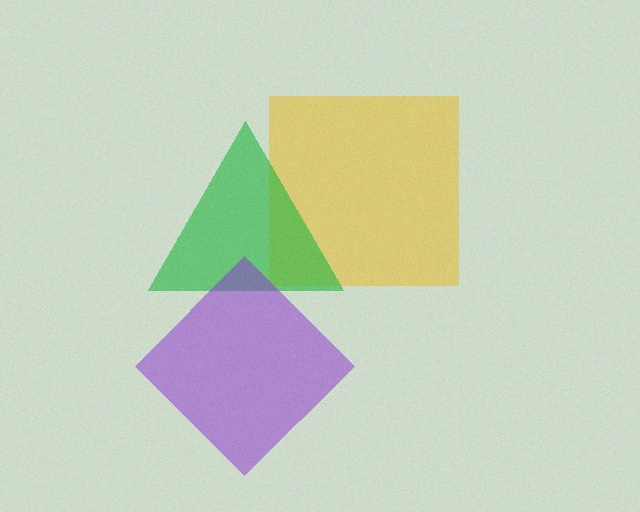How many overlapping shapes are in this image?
There are 3 overlapping shapes in the image.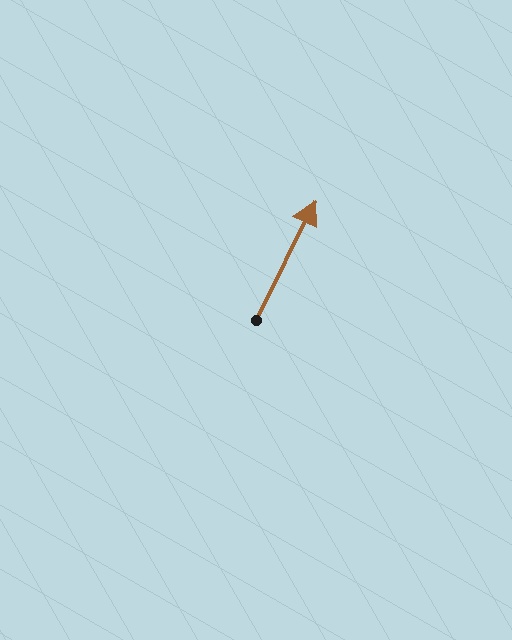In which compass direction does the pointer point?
Northeast.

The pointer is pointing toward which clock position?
Roughly 1 o'clock.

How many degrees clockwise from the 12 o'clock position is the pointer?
Approximately 26 degrees.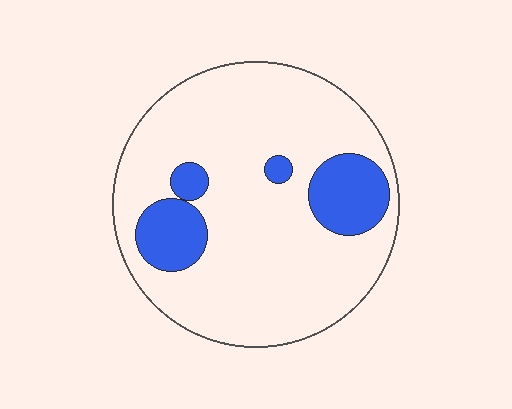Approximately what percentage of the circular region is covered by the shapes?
Approximately 20%.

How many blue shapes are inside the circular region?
4.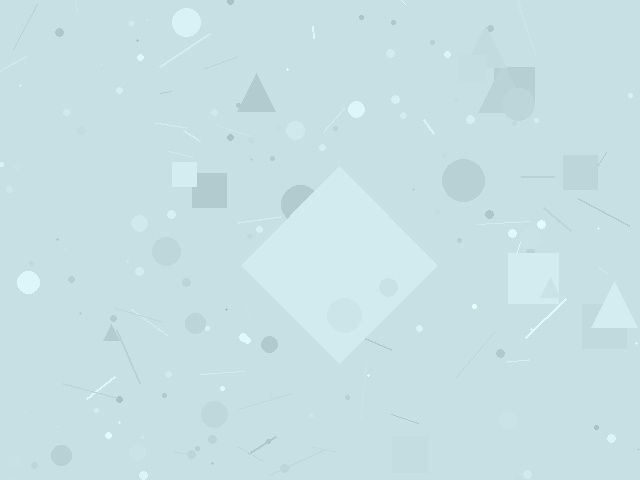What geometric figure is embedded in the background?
A diamond is embedded in the background.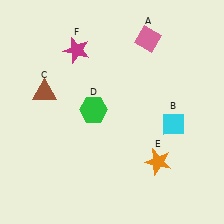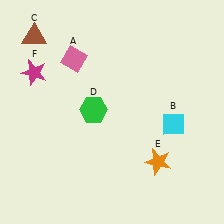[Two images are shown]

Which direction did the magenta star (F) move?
The magenta star (F) moved left.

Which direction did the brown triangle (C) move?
The brown triangle (C) moved up.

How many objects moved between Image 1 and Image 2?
3 objects moved between the two images.